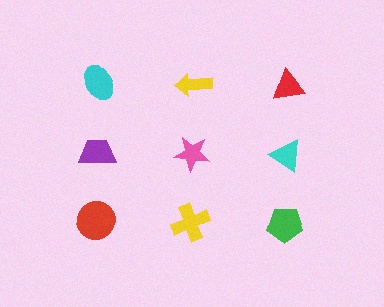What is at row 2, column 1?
A purple trapezoid.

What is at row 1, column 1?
A cyan ellipse.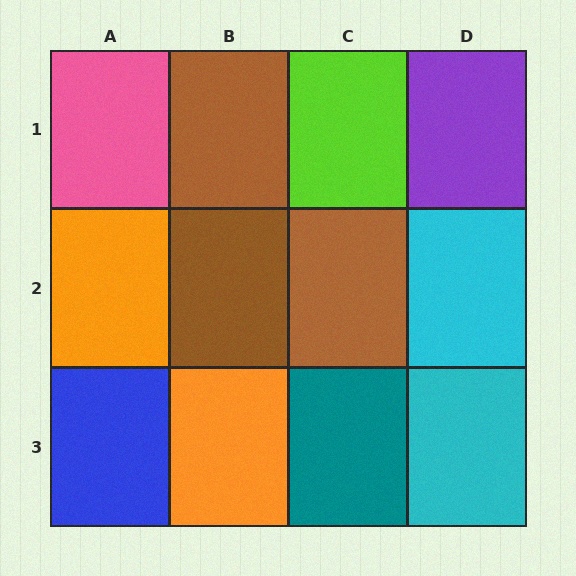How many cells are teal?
1 cell is teal.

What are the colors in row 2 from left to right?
Orange, brown, brown, cyan.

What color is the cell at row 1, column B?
Brown.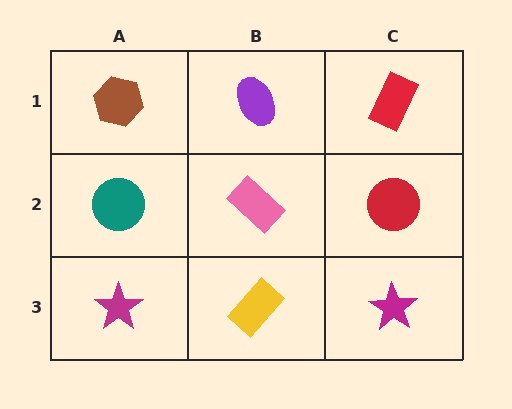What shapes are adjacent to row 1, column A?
A teal circle (row 2, column A), a purple ellipse (row 1, column B).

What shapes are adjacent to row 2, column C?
A red rectangle (row 1, column C), a magenta star (row 3, column C), a pink rectangle (row 2, column B).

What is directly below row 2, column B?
A yellow rectangle.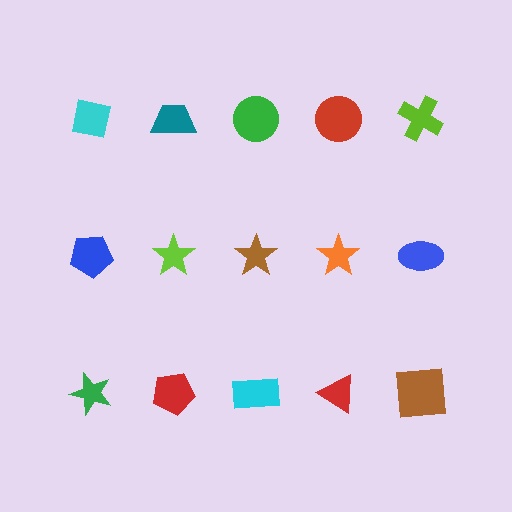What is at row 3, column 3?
A cyan rectangle.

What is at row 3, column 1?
A green star.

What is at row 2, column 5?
A blue ellipse.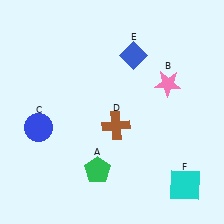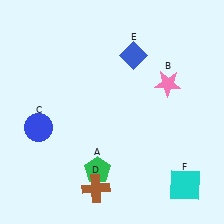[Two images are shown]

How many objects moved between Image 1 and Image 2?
1 object moved between the two images.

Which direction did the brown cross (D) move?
The brown cross (D) moved down.